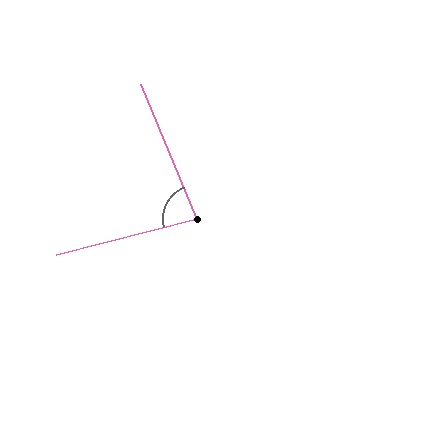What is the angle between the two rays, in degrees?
Approximately 82 degrees.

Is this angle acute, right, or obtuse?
It is acute.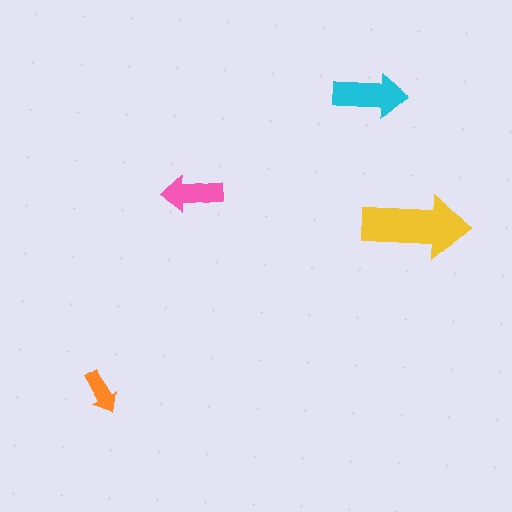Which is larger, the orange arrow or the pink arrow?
The pink one.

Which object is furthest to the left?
The orange arrow is leftmost.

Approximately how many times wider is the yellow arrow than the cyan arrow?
About 1.5 times wider.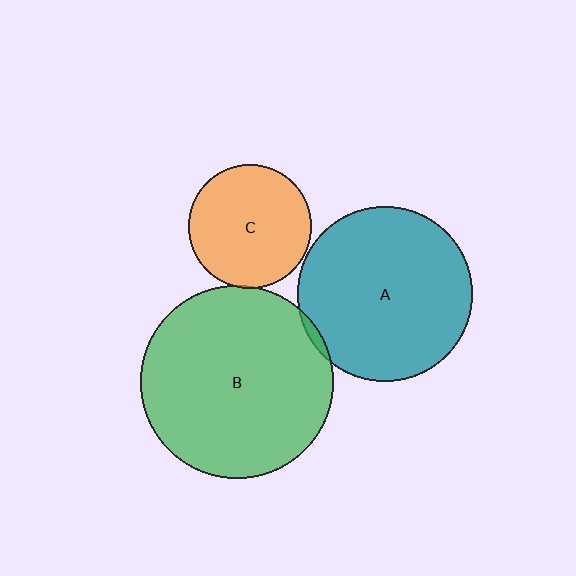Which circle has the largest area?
Circle B (green).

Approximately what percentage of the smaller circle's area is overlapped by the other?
Approximately 5%.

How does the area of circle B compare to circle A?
Approximately 1.2 times.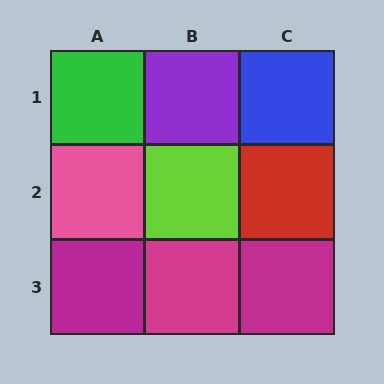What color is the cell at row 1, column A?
Green.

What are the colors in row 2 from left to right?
Pink, lime, red.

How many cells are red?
1 cell is red.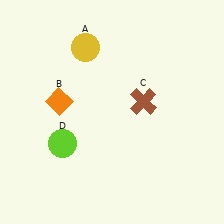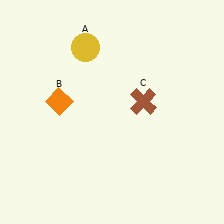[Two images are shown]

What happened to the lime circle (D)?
The lime circle (D) was removed in Image 2. It was in the bottom-left area of Image 1.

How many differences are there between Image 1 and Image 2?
There is 1 difference between the two images.